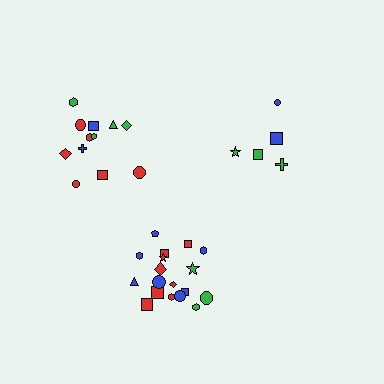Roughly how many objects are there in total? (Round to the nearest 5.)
Roughly 35 objects in total.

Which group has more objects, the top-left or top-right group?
The top-left group.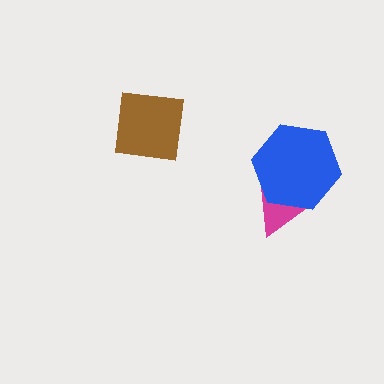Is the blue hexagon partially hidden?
No, no other shape covers it.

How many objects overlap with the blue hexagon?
1 object overlaps with the blue hexagon.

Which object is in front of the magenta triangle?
The blue hexagon is in front of the magenta triangle.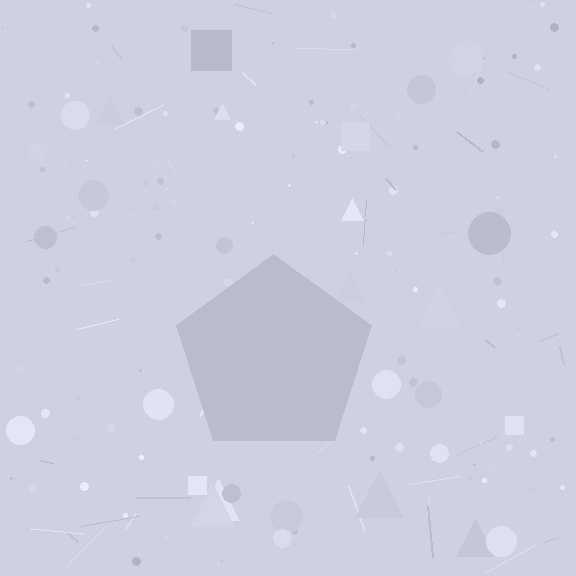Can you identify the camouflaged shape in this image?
The camouflaged shape is a pentagon.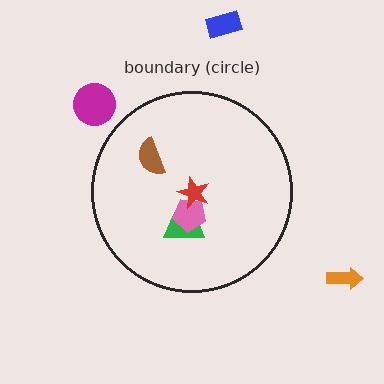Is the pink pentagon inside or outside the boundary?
Inside.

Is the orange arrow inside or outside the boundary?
Outside.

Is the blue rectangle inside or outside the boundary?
Outside.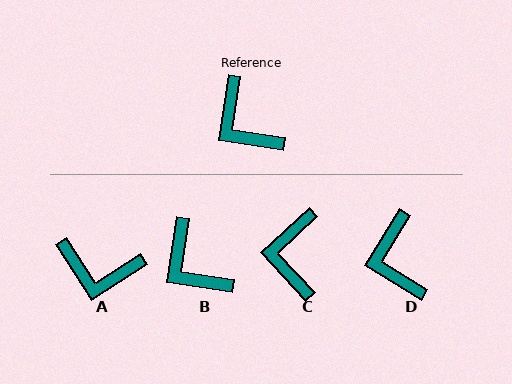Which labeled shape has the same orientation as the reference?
B.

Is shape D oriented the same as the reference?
No, it is off by about 23 degrees.